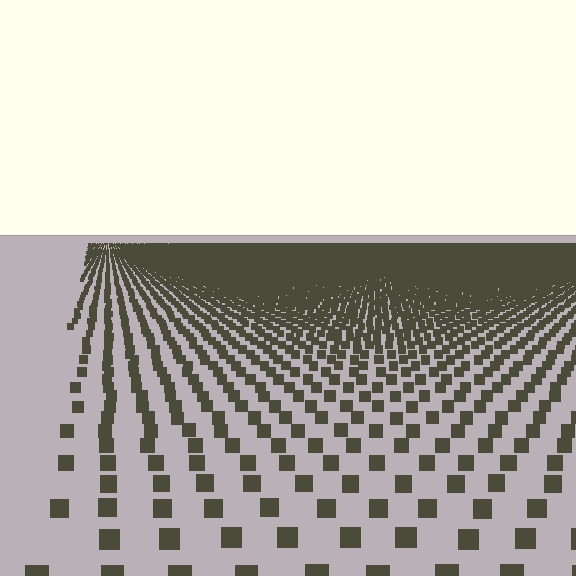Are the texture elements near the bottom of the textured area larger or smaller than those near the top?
Larger. Near the bottom, elements are closer to the viewer and appear at a bigger on-screen size.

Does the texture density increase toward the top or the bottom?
Density increases toward the top.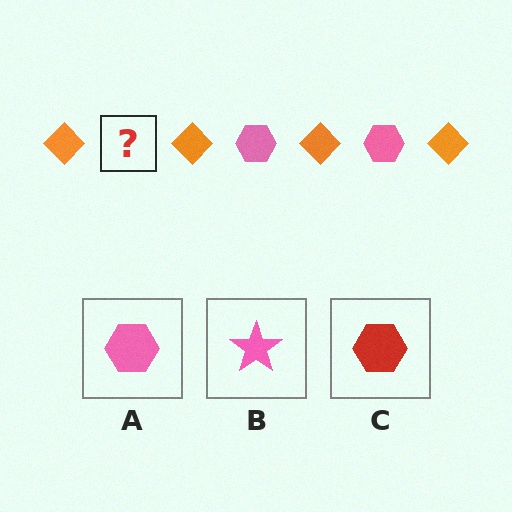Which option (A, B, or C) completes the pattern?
A.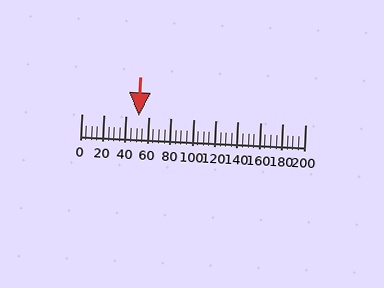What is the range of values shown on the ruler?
The ruler shows values from 0 to 200.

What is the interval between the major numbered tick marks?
The major tick marks are spaced 20 units apart.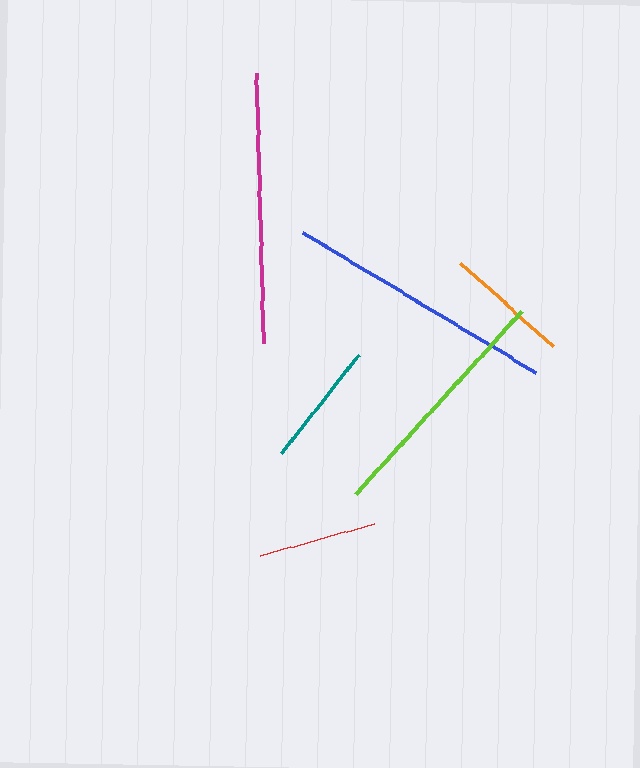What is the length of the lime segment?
The lime segment is approximately 247 pixels long.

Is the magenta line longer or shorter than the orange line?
The magenta line is longer than the orange line.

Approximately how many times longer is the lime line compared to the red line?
The lime line is approximately 2.1 times the length of the red line.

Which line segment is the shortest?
The red line is the shortest at approximately 118 pixels.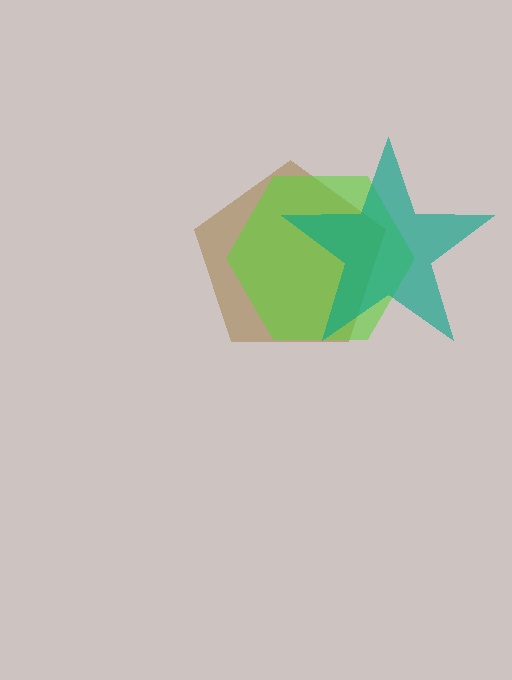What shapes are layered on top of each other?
The layered shapes are: a brown pentagon, a lime hexagon, a teal star.